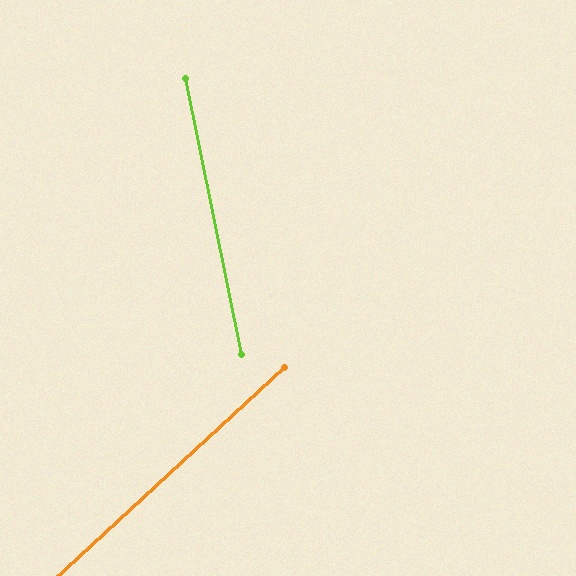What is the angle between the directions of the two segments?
Approximately 59 degrees.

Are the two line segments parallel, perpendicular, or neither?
Neither parallel nor perpendicular — they differ by about 59°.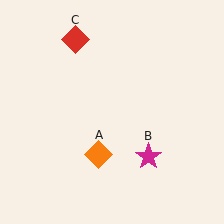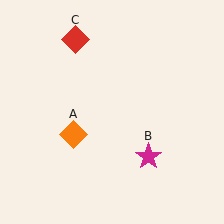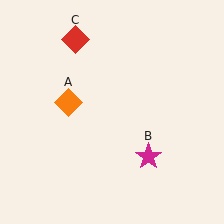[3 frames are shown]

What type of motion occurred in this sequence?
The orange diamond (object A) rotated clockwise around the center of the scene.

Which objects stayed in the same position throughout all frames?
Magenta star (object B) and red diamond (object C) remained stationary.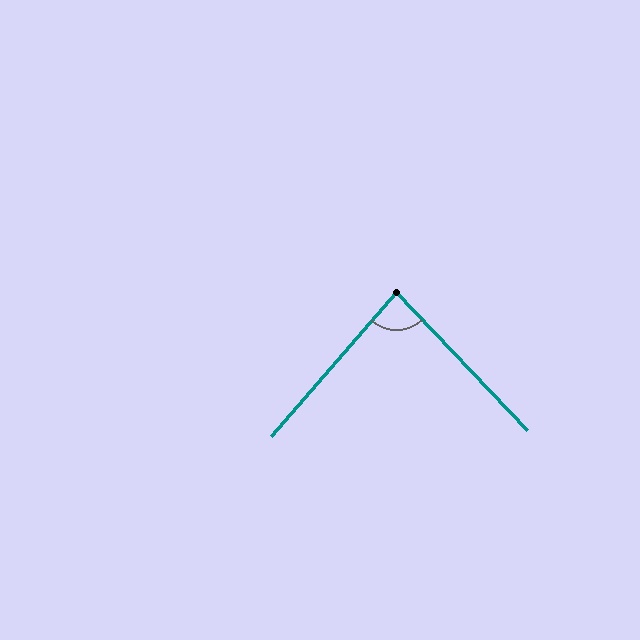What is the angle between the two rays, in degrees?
Approximately 84 degrees.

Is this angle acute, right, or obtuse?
It is acute.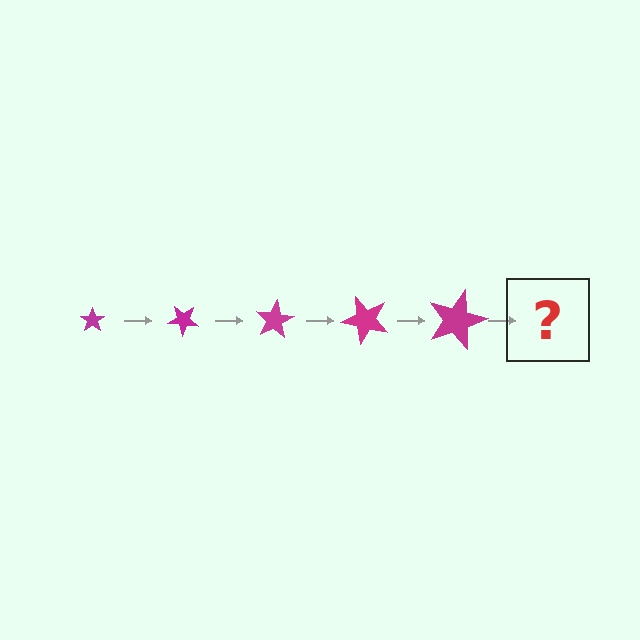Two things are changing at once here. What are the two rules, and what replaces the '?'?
The two rules are that the star grows larger each step and it rotates 40 degrees each step. The '?' should be a star, larger than the previous one and rotated 200 degrees from the start.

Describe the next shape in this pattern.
It should be a star, larger than the previous one and rotated 200 degrees from the start.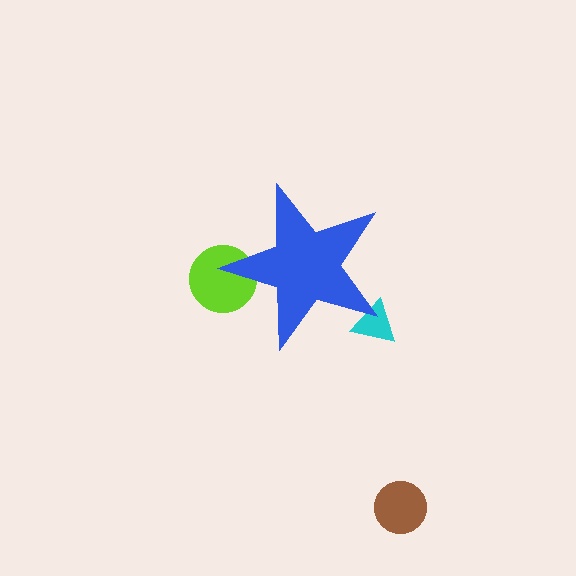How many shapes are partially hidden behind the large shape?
2 shapes are partially hidden.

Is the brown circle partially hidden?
No, the brown circle is fully visible.